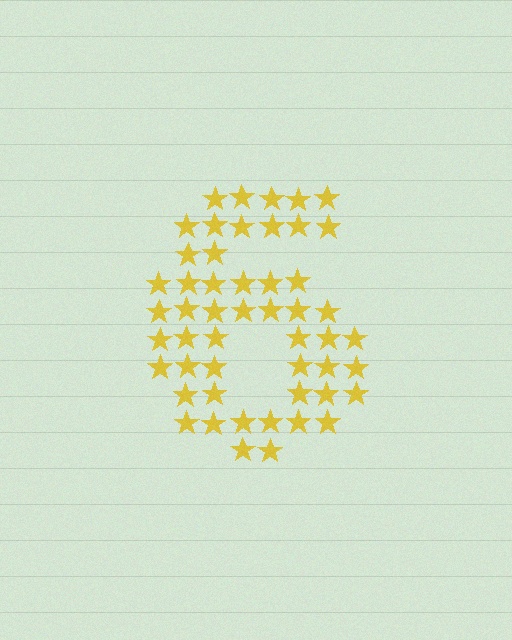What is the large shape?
The large shape is the digit 6.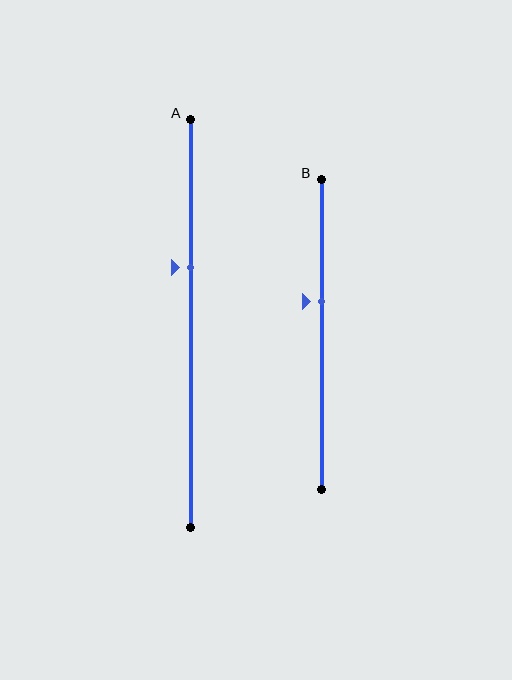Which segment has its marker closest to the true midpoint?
Segment B has its marker closest to the true midpoint.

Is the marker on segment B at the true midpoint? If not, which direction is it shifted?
No, the marker on segment B is shifted upward by about 11% of the segment length.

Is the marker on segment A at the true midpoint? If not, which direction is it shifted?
No, the marker on segment A is shifted upward by about 14% of the segment length.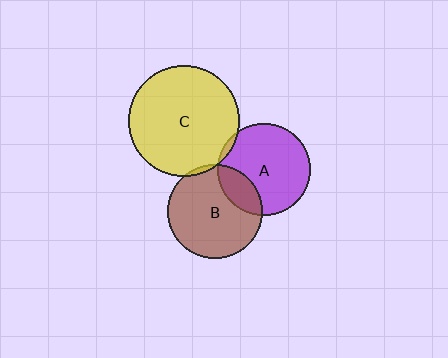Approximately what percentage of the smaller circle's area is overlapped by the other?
Approximately 20%.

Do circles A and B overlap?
Yes.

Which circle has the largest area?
Circle C (yellow).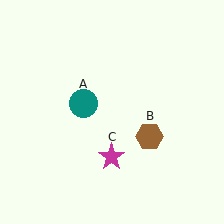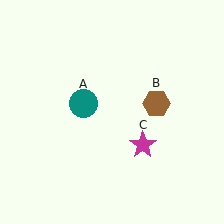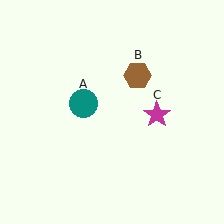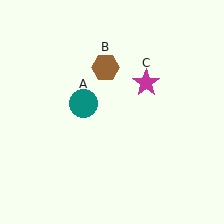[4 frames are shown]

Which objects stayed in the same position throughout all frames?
Teal circle (object A) remained stationary.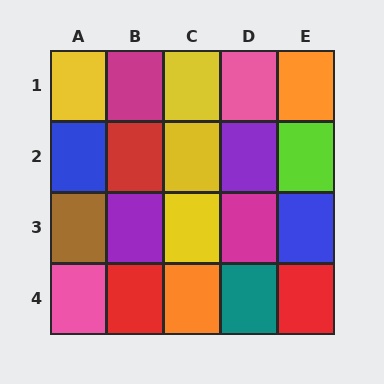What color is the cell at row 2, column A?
Blue.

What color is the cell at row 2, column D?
Purple.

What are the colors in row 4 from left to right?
Pink, red, orange, teal, red.